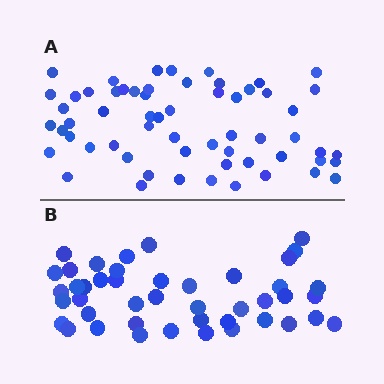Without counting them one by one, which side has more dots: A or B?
Region A (the top region) has more dots.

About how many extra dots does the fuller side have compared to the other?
Region A has approximately 15 more dots than region B.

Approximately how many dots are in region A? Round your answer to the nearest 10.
About 60 dots.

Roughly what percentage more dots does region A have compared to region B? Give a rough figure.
About 35% more.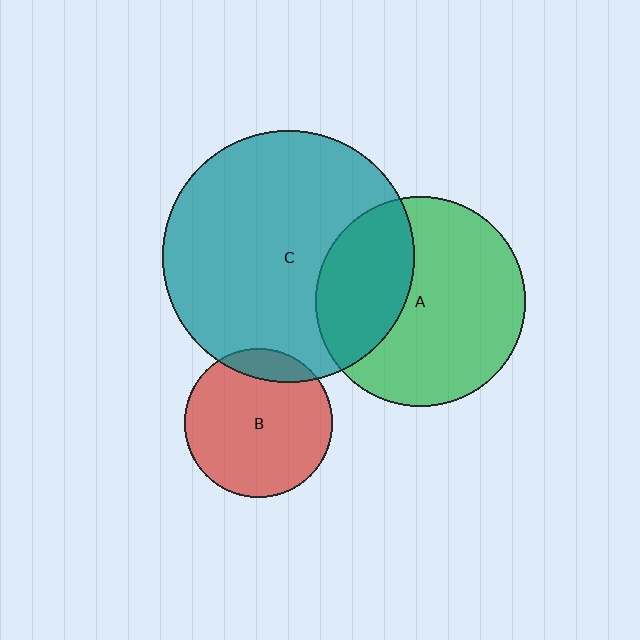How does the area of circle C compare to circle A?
Approximately 1.4 times.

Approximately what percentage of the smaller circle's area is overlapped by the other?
Approximately 15%.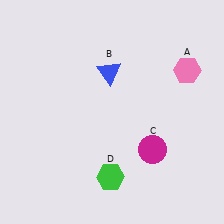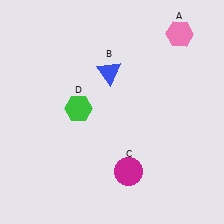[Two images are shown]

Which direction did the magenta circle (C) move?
The magenta circle (C) moved left.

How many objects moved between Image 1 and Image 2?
3 objects moved between the two images.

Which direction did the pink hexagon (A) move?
The pink hexagon (A) moved up.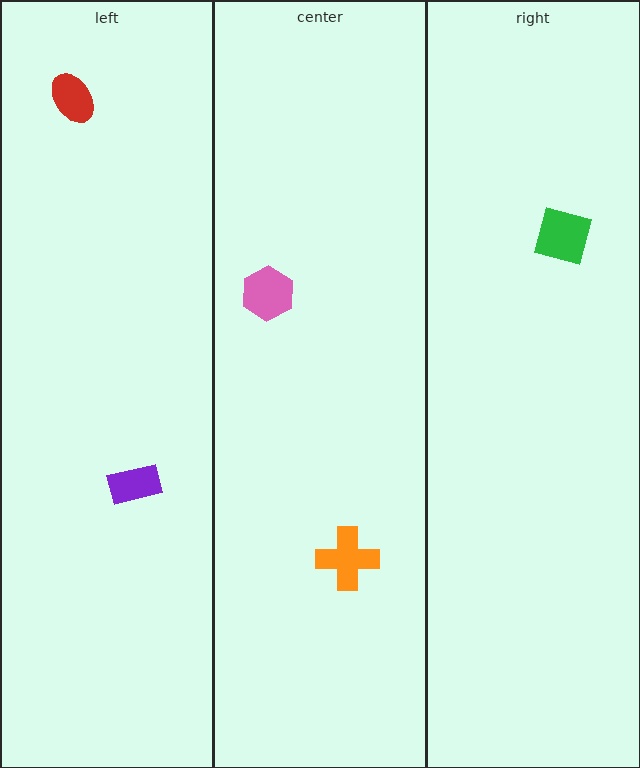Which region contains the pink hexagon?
The center region.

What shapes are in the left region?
The purple rectangle, the red ellipse.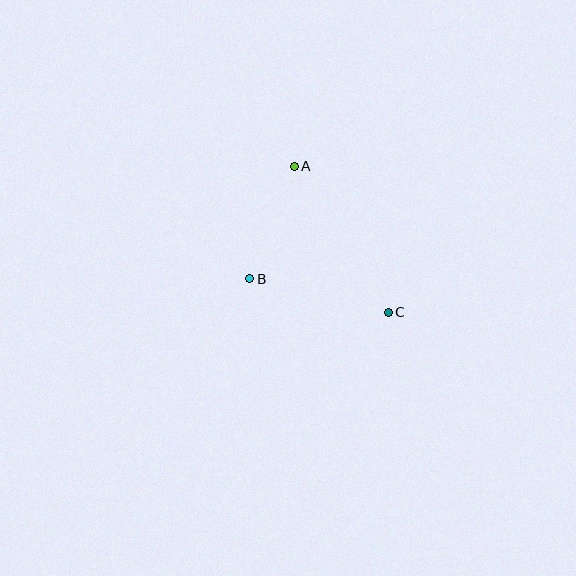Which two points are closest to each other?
Points A and B are closest to each other.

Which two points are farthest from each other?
Points A and C are farthest from each other.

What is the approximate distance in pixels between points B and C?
The distance between B and C is approximately 142 pixels.